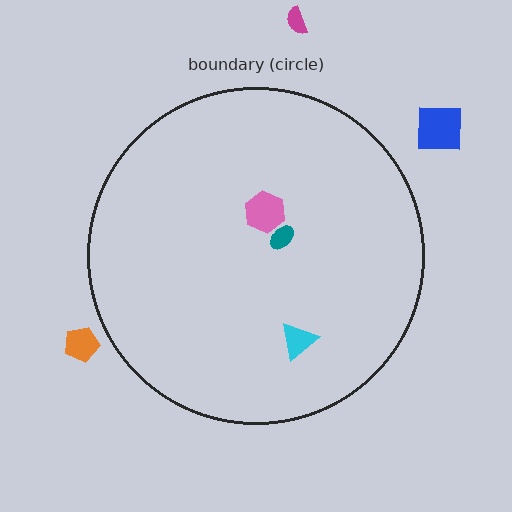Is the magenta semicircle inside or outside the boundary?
Outside.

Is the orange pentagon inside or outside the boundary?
Outside.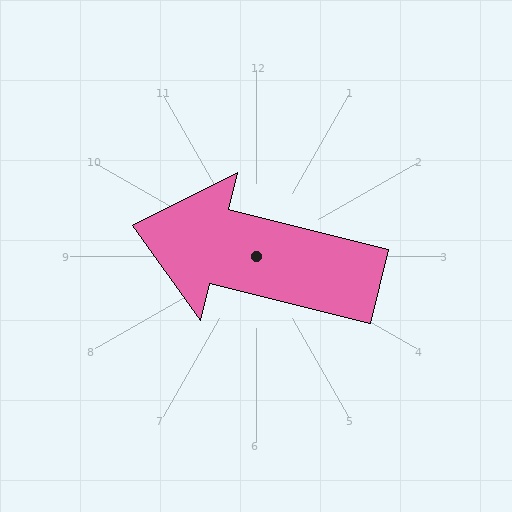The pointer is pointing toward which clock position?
Roughly 9 o'clock.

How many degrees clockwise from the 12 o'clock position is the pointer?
Approximately 284 degrees.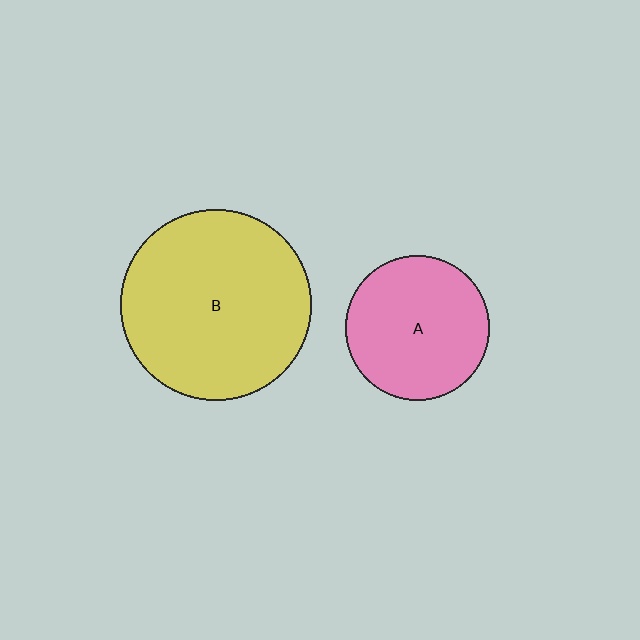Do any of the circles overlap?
No, none of the circles overlap.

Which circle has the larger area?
Circle B (yellow).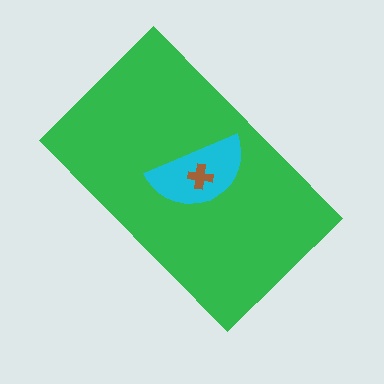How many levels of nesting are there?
3.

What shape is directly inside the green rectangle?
The cyan semicircle.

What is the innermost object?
The brown cross.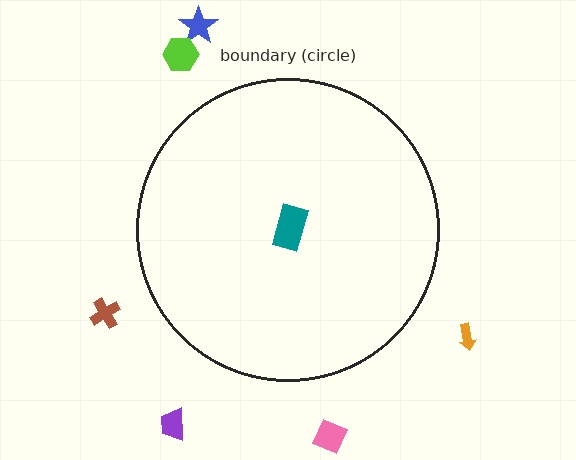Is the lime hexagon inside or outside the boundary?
Outside.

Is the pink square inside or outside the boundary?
Outside.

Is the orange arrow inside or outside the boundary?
Outside.